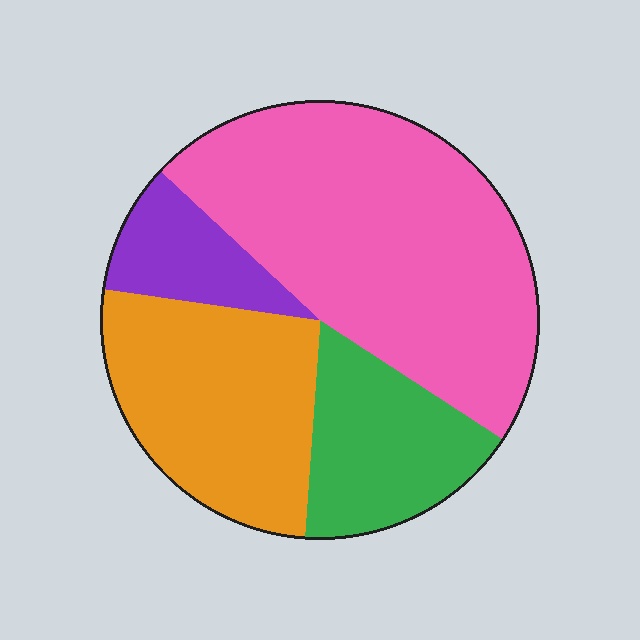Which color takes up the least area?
Purple, at roughly 10%.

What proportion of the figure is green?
Green covers 17% of the figure.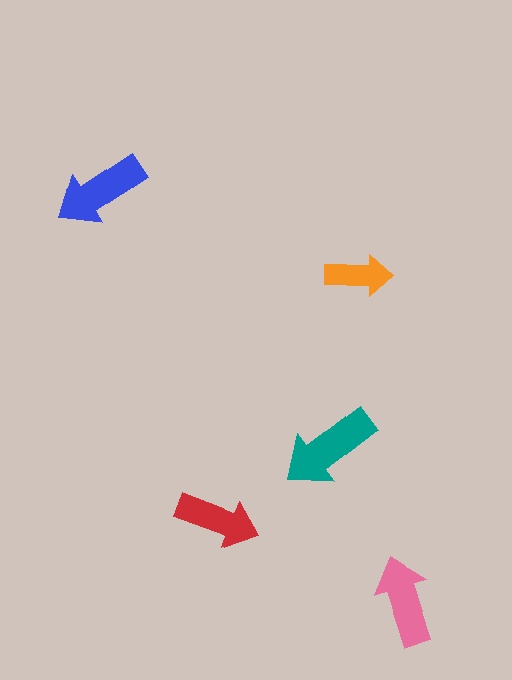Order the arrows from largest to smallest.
the teal one, the blue one, the pink one, the red one, the orange one.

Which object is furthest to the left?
The blue arrow is leftmost.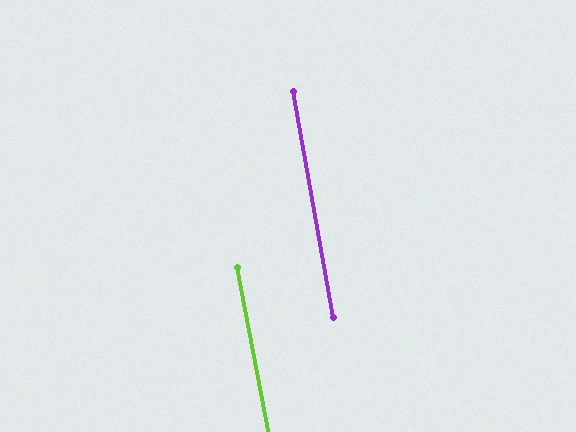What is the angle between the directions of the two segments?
Approximately 1 degree.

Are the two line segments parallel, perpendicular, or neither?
Parallel — their directions differ by only 0.7°.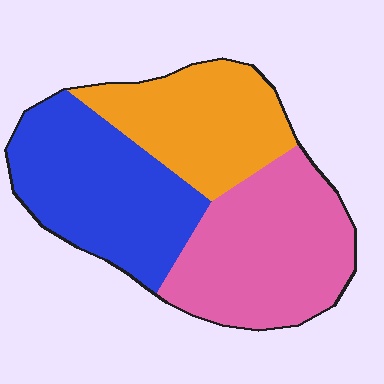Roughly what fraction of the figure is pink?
Pink covers 37% of the figure.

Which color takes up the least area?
Orange, at roughly 30%.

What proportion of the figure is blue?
Blue covers roughly 35% of the figure.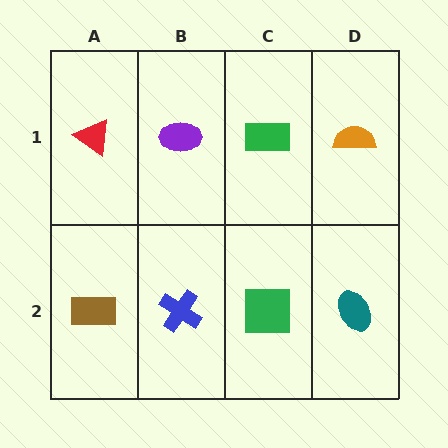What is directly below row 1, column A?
A brown rectangle.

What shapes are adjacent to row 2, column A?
A red triangle (row 1, column A), a blue cross (row 2, column B).